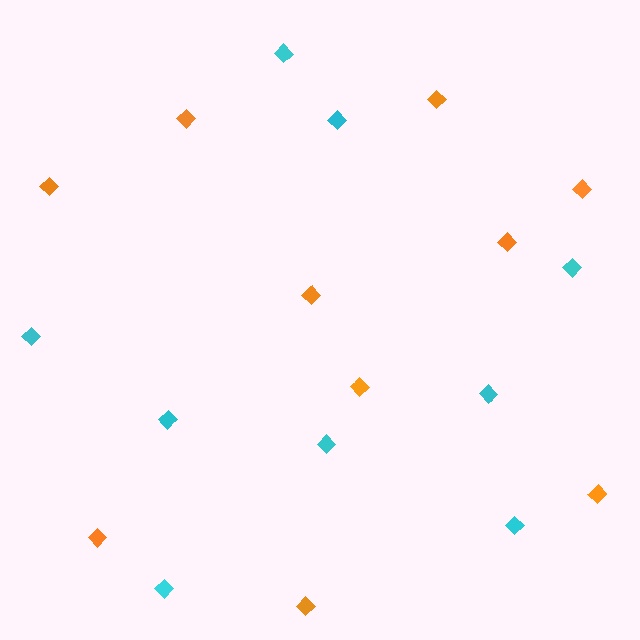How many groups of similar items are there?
There are 2 groups: one group of orange diamonds (10) and one group of cyan diamonds (9).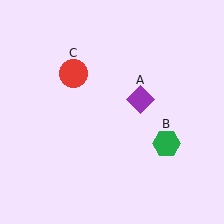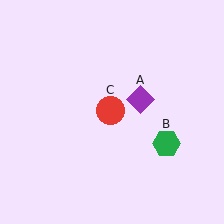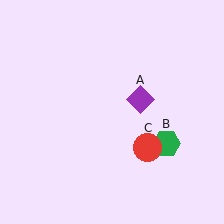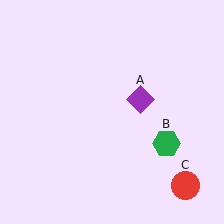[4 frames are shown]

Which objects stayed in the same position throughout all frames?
Purple diamond (object A) and green hexagon (object B) remained stationary.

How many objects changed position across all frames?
1 object changed position: red circle (object C).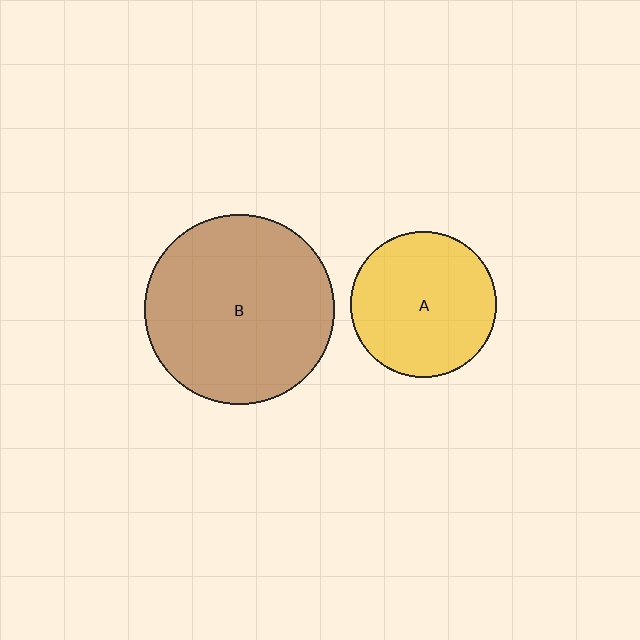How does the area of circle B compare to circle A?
Approximately 1.7 times.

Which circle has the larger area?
Circle B (brown).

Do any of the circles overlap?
No, none of the circles overlap.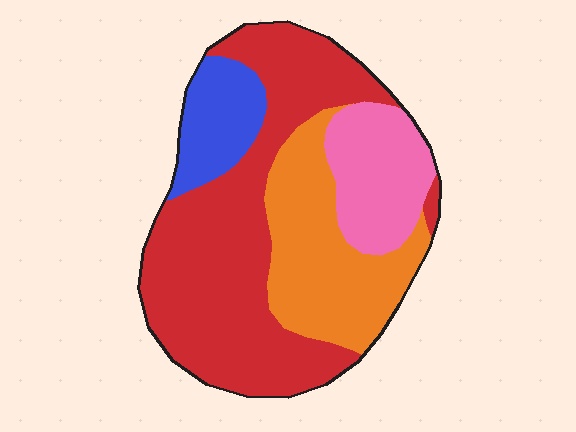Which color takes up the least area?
Blue, at roughly 10%.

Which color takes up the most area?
Red, at roughly 50%.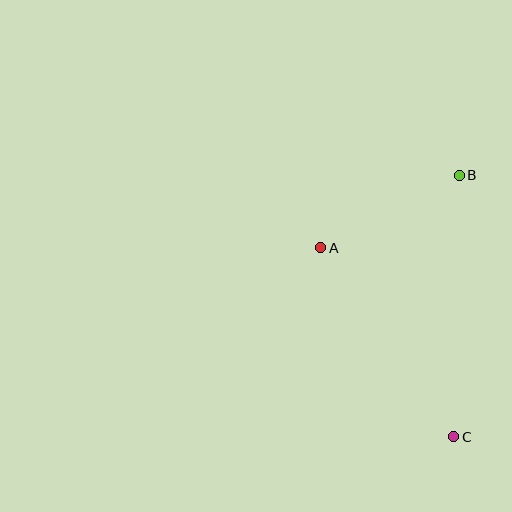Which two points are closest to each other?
Points A and B are closest to each other.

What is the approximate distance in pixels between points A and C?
The distance between A and C is approximately 231 pixels.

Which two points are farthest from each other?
Points B and C are farthest from each other.